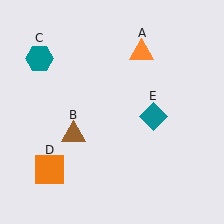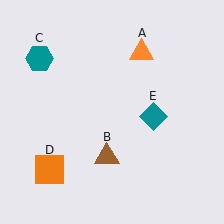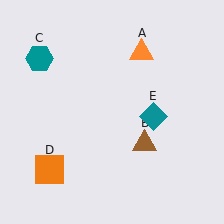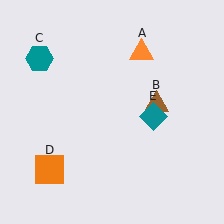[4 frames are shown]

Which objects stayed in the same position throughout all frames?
Orange triangle (object A) and teal hexagon (object C) and orange square (object D) and teal diamond (object E) remained stationary.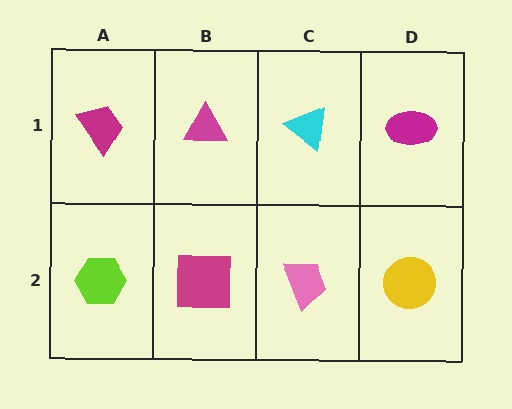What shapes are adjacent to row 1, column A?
A lime hexagon (row 2, column A), a magenta triangle (row 1, column B).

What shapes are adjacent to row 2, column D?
A magenta ellipse (row 1, column D), a pink trapezoid (row 2, column C).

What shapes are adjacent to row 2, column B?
A magenta triangle (row 1, column B), a lime hexagon (row 2, column A), a pink trapezoid (row 2, column C).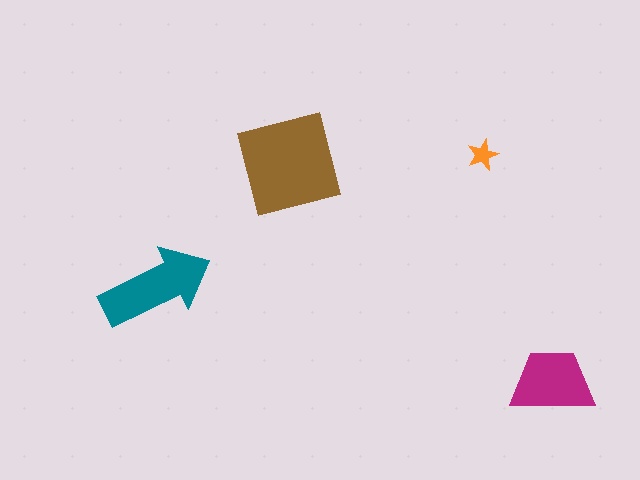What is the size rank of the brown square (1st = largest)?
1st.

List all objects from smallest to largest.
The orange star, the magenta trapezoid, the teal arrow, the brown square.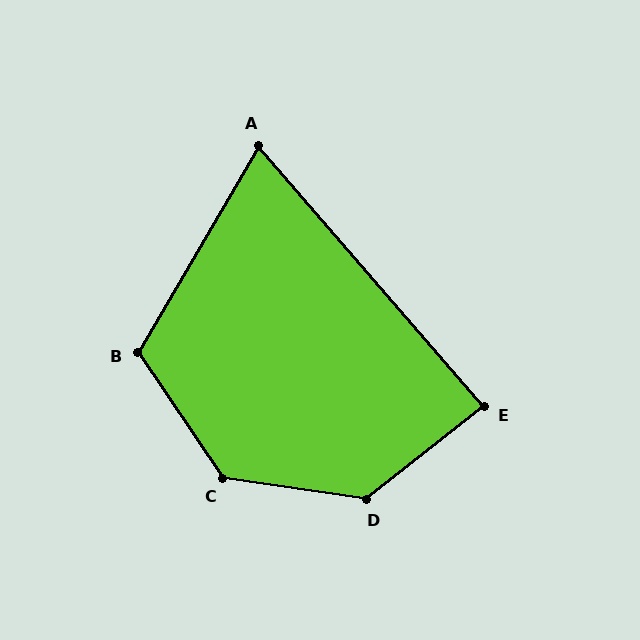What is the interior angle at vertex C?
Approximately 133 degrees (obtuse).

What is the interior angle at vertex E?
Approximately 88 degrees (approximately right).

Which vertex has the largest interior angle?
D, at approximately 133 degrees.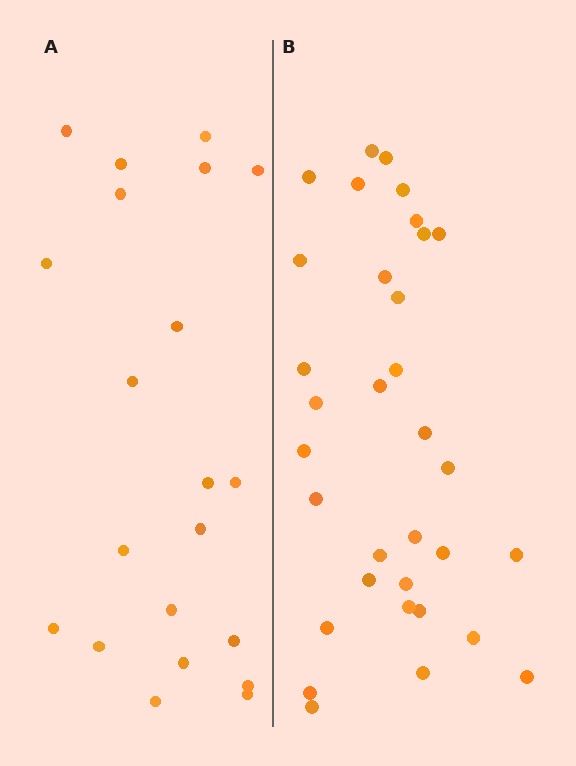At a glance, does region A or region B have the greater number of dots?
Region B (the right region) has more dots.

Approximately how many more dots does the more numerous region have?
Region B has roughly 12 or so more dots than region A.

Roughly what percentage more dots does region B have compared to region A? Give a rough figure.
About 55% more.